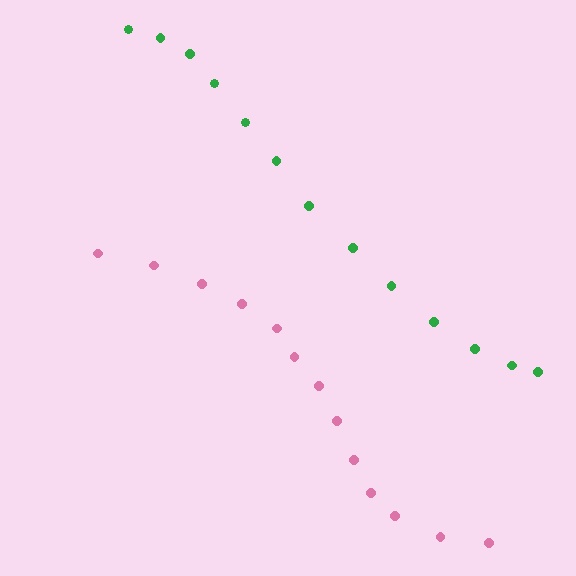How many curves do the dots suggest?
There are 2 distinct paths.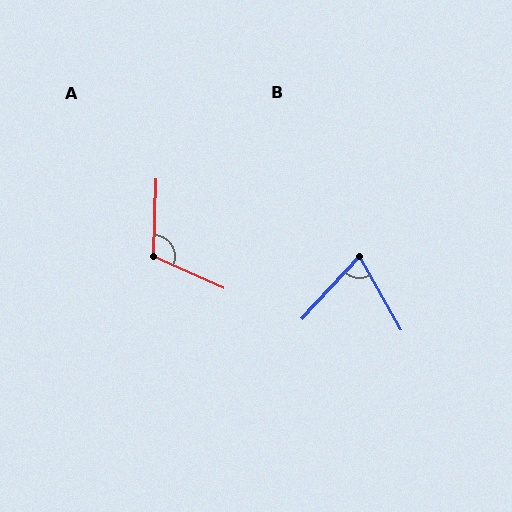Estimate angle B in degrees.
Approximately 72 degrees.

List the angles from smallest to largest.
B (72°), A (112°).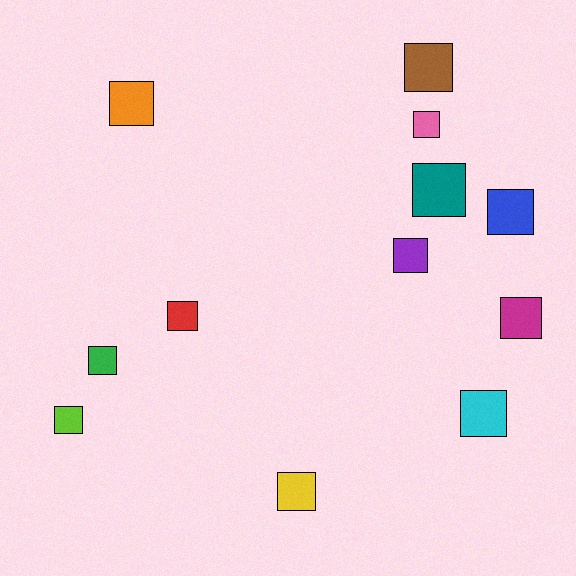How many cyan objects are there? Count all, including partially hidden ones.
There is 1 cyan object.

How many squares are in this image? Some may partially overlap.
There are 12 squares.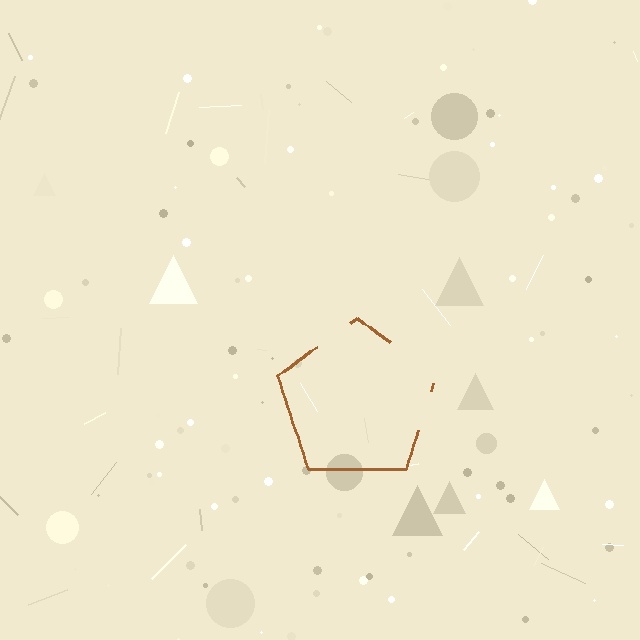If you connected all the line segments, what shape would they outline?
They would outline a pentagon.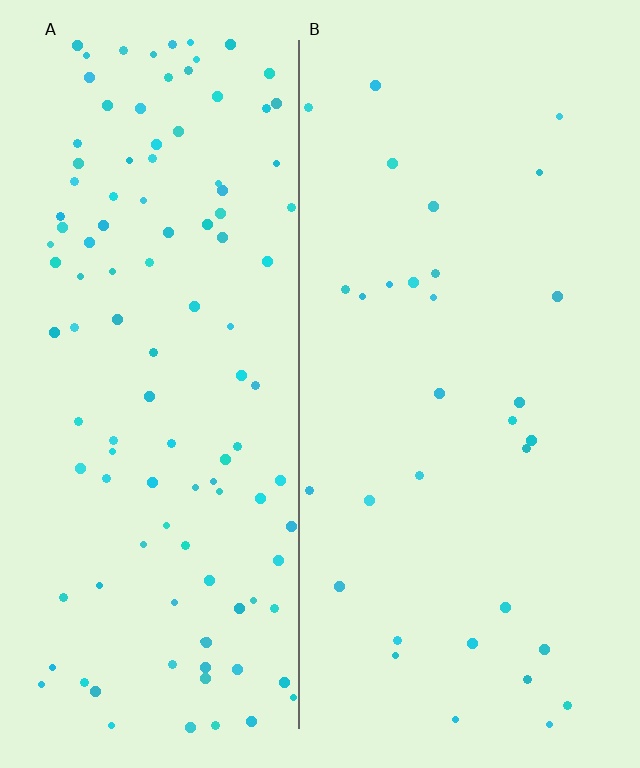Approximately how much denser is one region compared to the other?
Approximately 3.6× — region A over region B.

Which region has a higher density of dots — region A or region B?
A (the left).